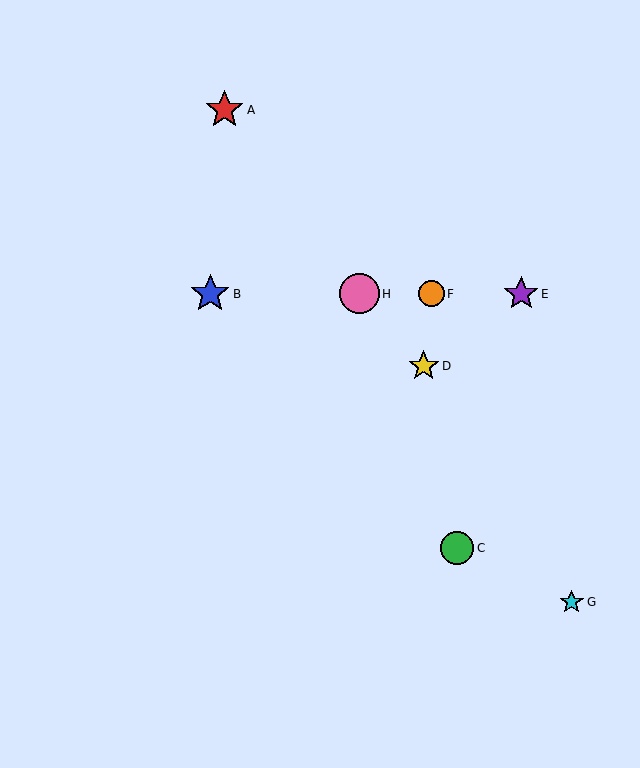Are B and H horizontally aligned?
Yes, both are at y≈294.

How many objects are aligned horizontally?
4 objects (B, E, F, H) are aligned horizontally.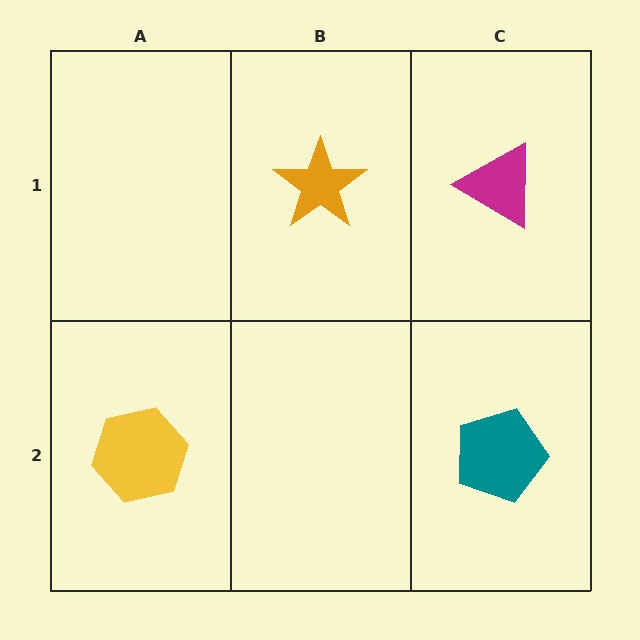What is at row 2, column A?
A yellow hexagon.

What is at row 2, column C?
A teal pentagon.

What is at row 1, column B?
An orange star.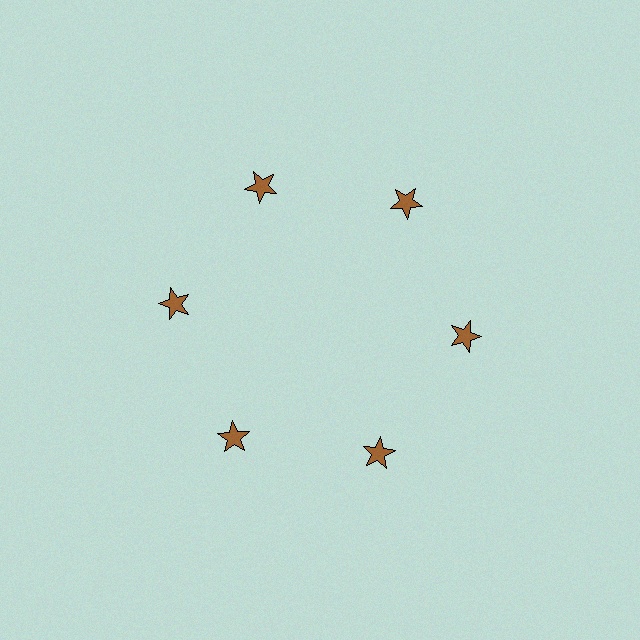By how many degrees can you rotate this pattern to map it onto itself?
The pattern maps onto itself every 60 degrees of rotation.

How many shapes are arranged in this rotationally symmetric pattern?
There are 6 shapes, arranged in 6 groups of 1.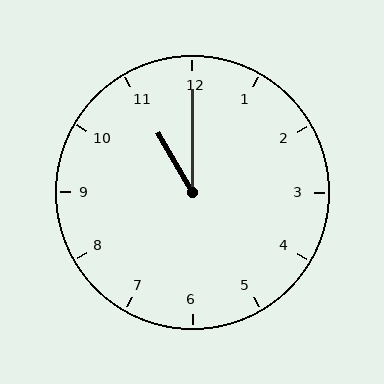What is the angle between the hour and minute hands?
Approximately 30 degrees.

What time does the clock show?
11:00.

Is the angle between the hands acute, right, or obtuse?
It is acute.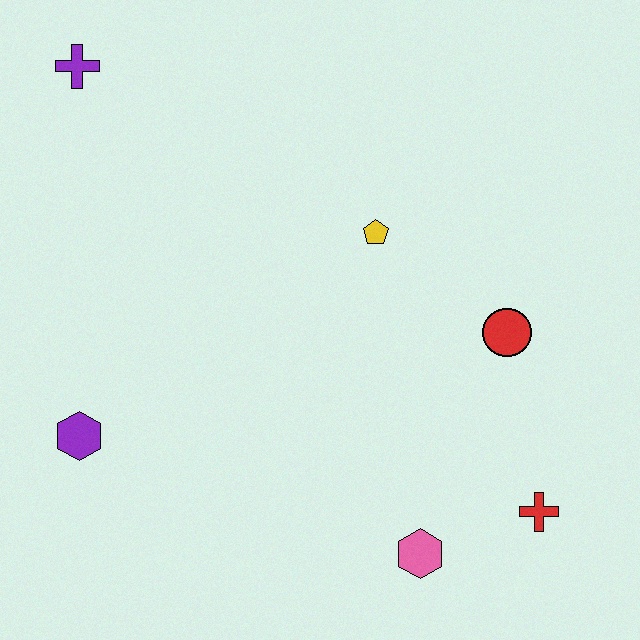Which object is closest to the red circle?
The yellow pentagon is closest to the red circle.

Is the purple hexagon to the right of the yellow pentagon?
No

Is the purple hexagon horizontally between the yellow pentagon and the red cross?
No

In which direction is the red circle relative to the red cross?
The red circle is above the red cross.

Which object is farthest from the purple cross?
The red cross is farthest from the purple cross.